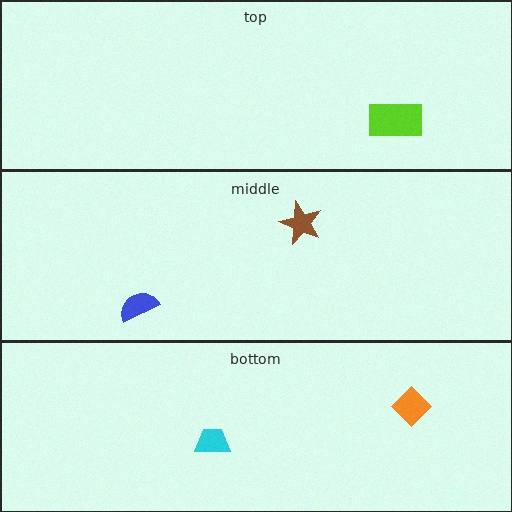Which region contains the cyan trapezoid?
The bottom region.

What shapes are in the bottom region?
The cyan trapezoid, the orange diamond.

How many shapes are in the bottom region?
2.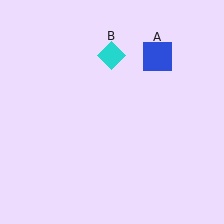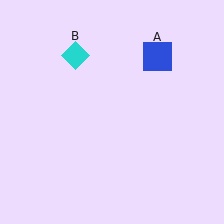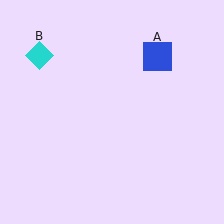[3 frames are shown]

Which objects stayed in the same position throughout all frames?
Blue square (object A) remained stationary.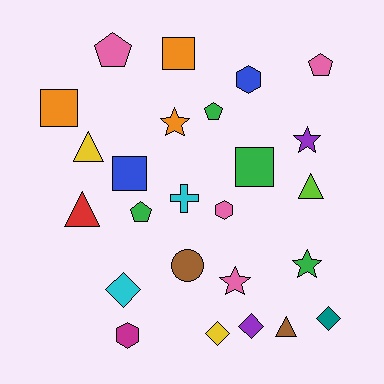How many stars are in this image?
There are 4 stars.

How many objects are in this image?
There are 25 objects.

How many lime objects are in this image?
There is 1 lime object.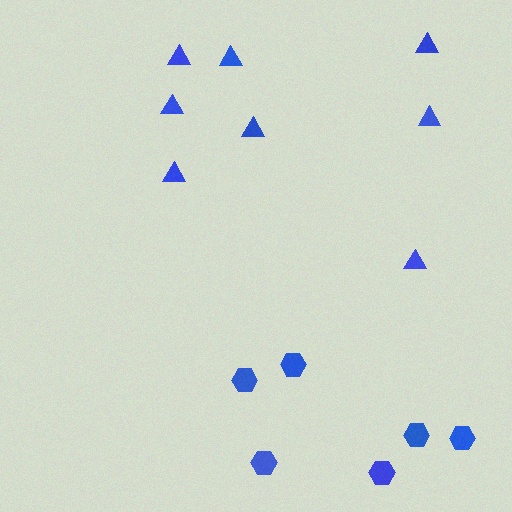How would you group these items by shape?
There are 2 groups: one group of hexagons (6) and one group of triangles (8).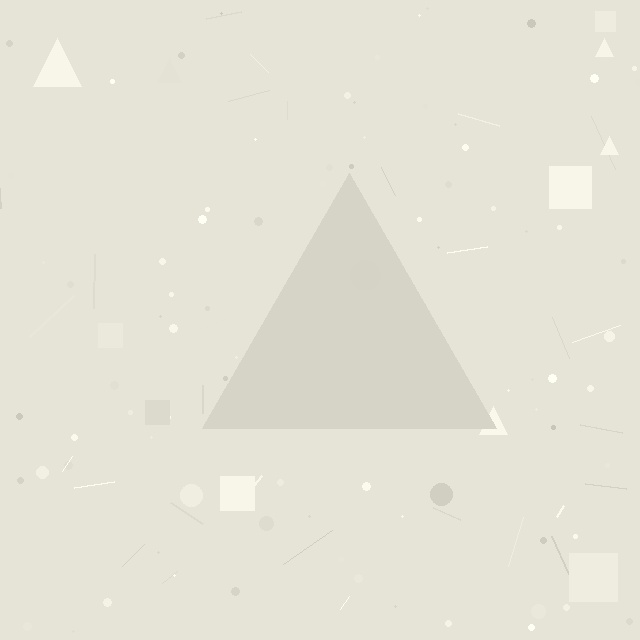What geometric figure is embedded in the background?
A triangle is embedded in the background.